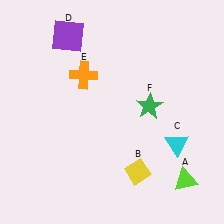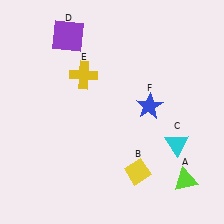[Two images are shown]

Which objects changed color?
E changed from orange to yellow. F changed from green to blue.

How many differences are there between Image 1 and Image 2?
There are 2 differences between the two images.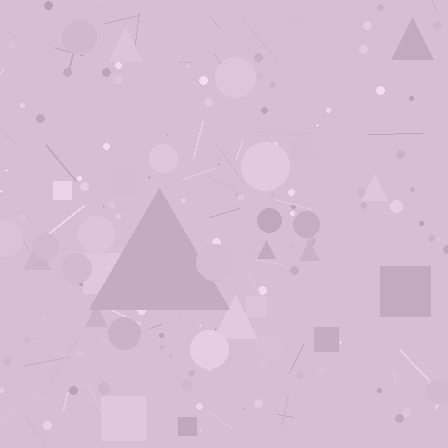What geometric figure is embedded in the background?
A triangle is embedded in the background.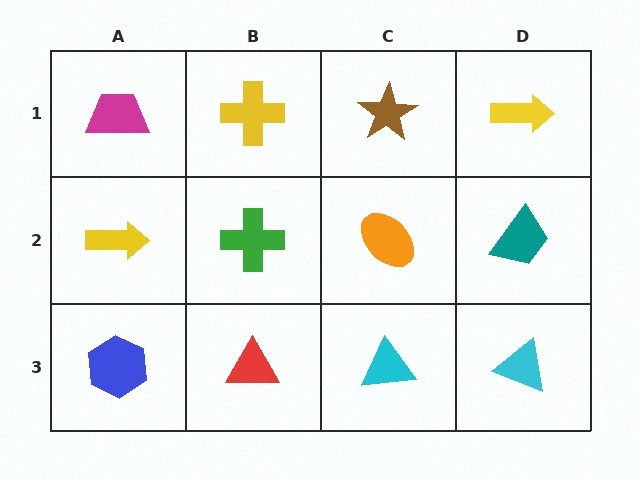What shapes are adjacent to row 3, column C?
An orange ellipse (row 2, column C), a red triangle (row 3, column B), a cyan triangle (row 3, column D).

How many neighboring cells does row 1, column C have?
3.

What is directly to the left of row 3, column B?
A blue hexagon.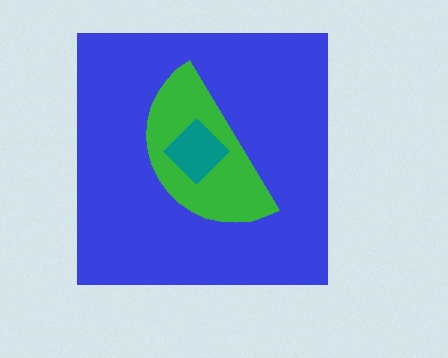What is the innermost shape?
The teal diamond.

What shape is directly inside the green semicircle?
The teal diamond.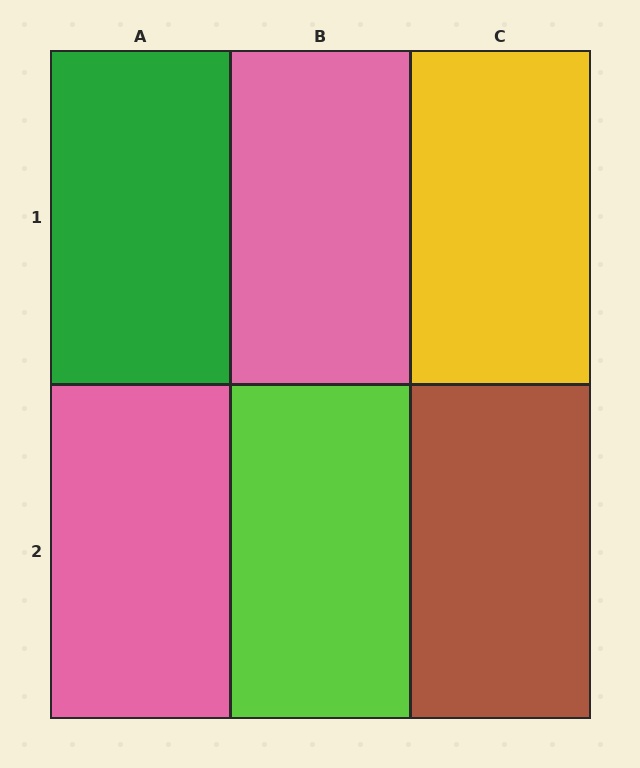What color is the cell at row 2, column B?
Lime.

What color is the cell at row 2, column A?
Pink.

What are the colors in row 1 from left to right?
Green, pink, yellow.